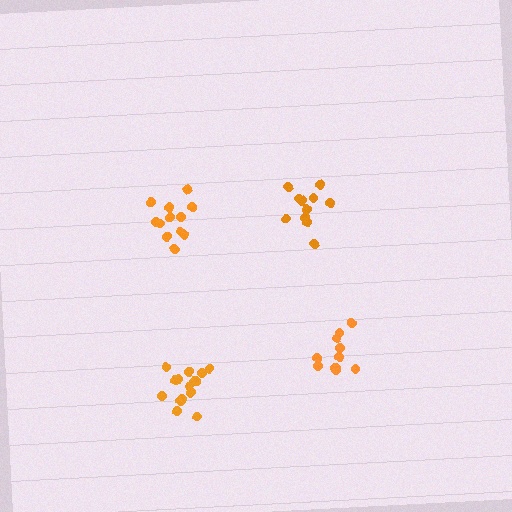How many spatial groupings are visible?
There are 4 spatial groupings.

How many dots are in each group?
Group 1: 11 dots, Group 2: 15 dots, Group 3: 12 dots, Group 4: 11 dots (49 total).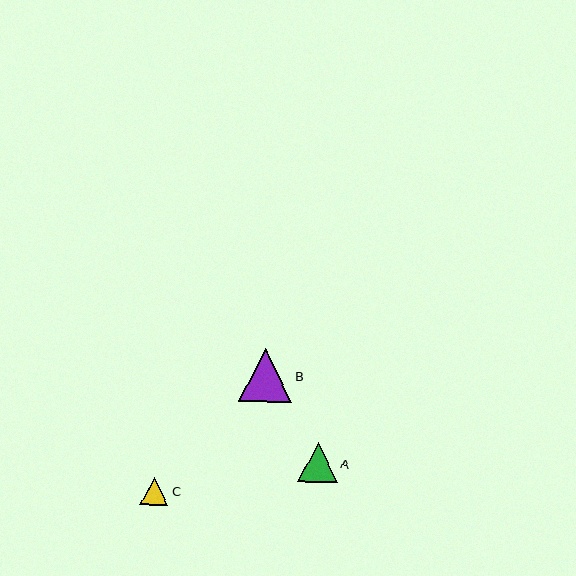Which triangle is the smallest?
Triangle C is the smallest with a size of approximately 28 pixels.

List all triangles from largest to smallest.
From largest to smallest: B, A, C.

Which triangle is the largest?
Triangle B is the largest with a size of approximately 53 pixels.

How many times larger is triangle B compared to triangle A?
Triangle B is approximately 1.3 times the size of triangle A.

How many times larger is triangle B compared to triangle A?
Triangle B is approximately 1.3 times the size of triangle A.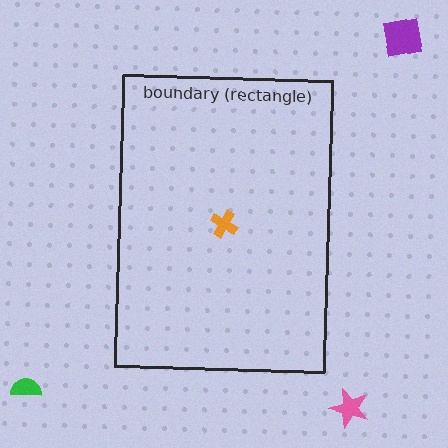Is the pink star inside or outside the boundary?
Outside.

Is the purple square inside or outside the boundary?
Outside.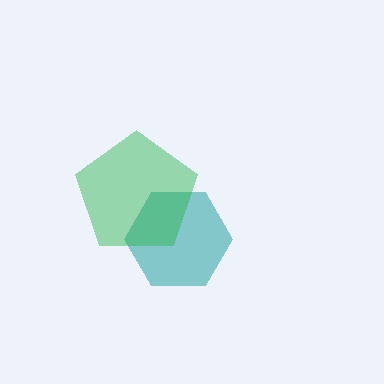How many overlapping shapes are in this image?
There are 2 overlapping shapes in the image.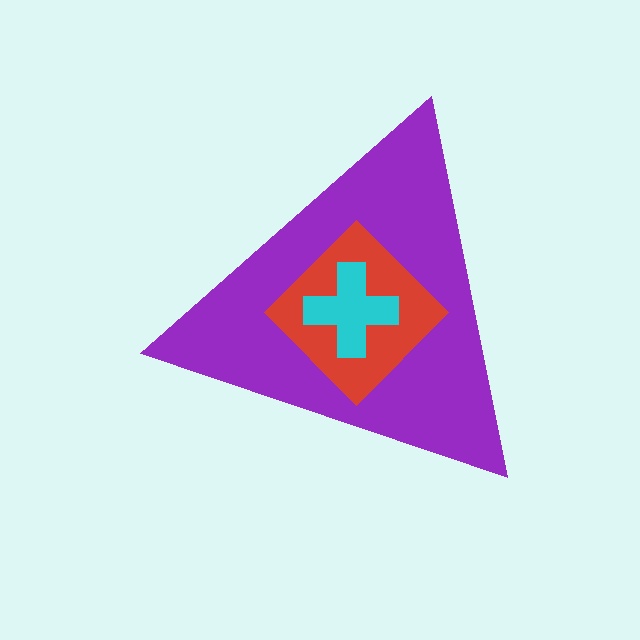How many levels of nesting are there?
3.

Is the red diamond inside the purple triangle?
Yes.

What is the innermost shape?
The cyan cross.